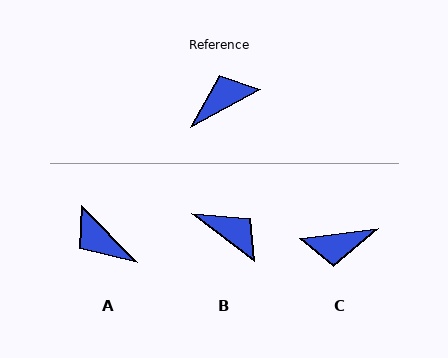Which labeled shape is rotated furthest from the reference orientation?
C, about 158 degrees away.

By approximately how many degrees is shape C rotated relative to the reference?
Approximately 158 degrees counter-clockwise.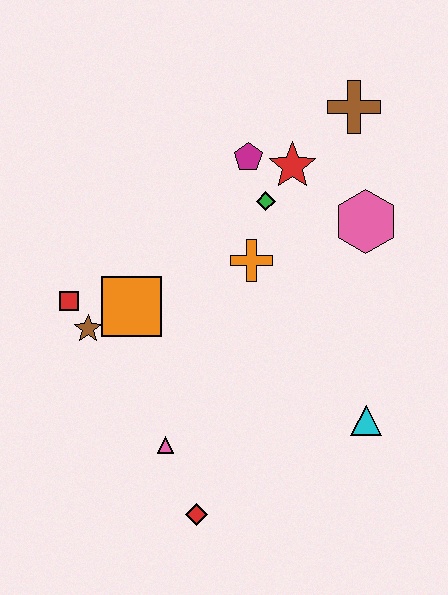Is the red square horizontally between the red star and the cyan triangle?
No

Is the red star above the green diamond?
Yes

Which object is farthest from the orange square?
The brown cross is farthest from the orange square.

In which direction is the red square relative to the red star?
The red square is to the left of the red star.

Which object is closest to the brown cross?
The red star is closest to the brown cross.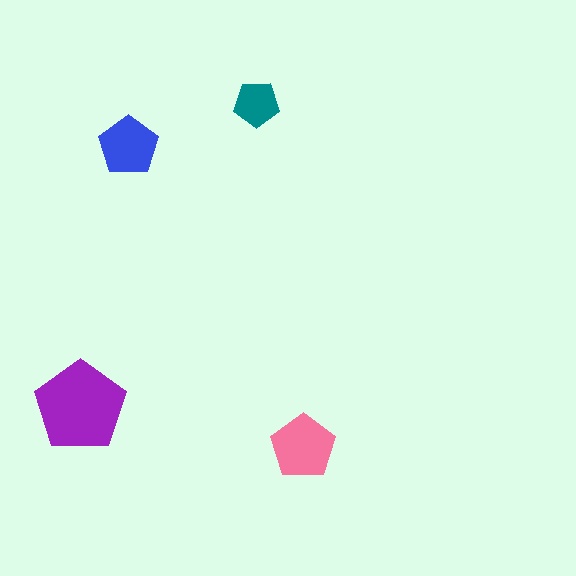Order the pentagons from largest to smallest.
the purple one, the pink one, the blue one, the teal one.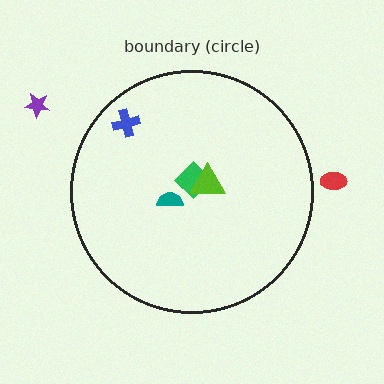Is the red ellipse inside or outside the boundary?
Outside.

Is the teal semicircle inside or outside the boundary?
Inside.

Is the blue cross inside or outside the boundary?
Inside.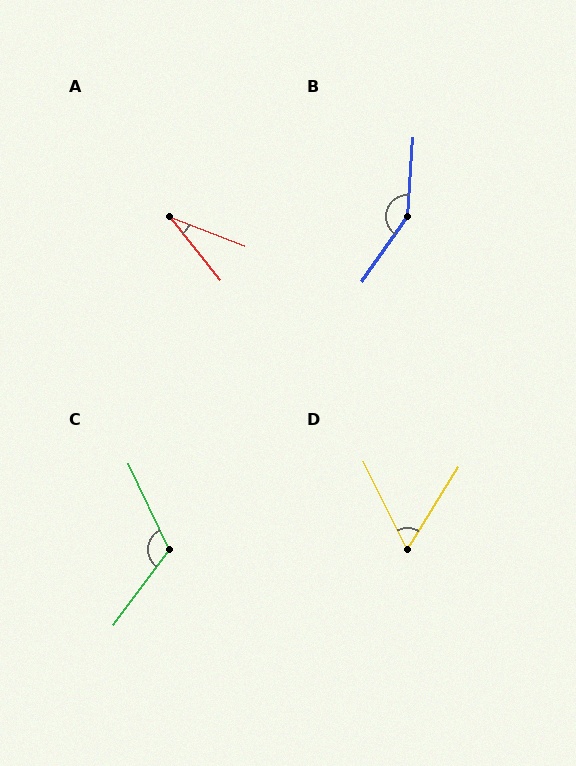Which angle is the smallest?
A, at approximately 30 degrees.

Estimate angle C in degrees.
Approximately 118 degrees.